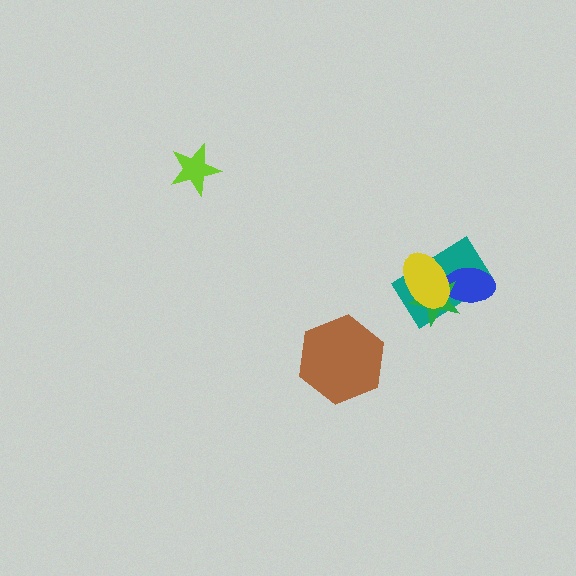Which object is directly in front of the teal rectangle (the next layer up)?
The blue ellipse is directly in front of the teal rectangle.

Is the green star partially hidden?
Yes, it is partially covered by another shape.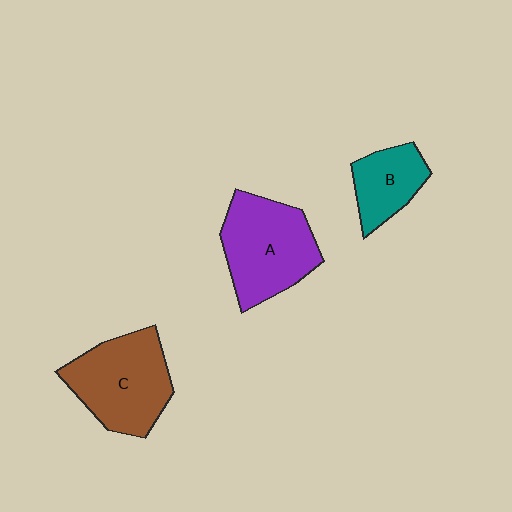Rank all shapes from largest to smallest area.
From largest to smallest: C (brown), A (purple), B (teal).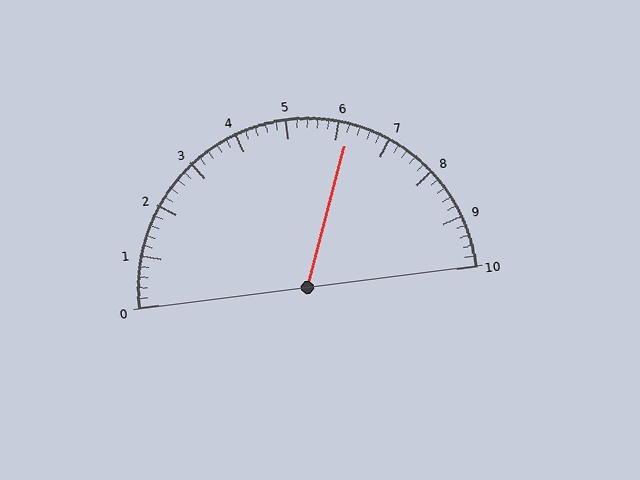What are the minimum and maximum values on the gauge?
The gauge ranges from 0 to 10.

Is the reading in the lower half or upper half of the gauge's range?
The reading is in the upper half of the range (0 to 10).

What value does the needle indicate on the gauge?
The needle indicates approximately 6.2.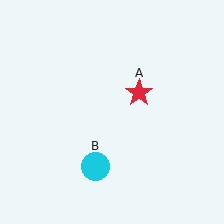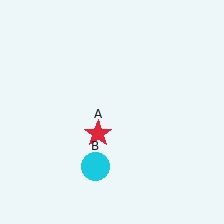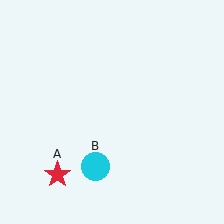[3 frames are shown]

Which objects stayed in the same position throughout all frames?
Cyan circle (object B) remained stationary.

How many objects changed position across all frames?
1 object changed position: red star (object A).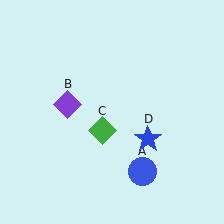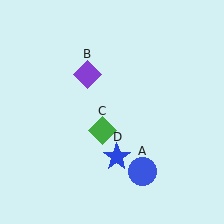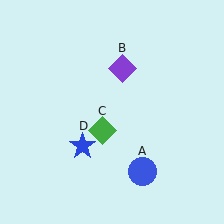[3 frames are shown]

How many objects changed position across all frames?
2 objects changed position: purple diamond (object B), blue star (object D).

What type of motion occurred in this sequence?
The purple diamond (object B), blue star (object D) rotated clockwise around the center of the scene.